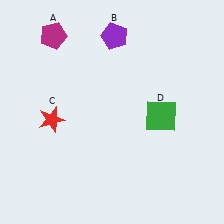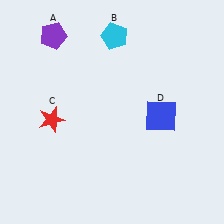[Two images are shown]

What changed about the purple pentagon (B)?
In Image 1, B is purple. In Image 2, it changed to cyan.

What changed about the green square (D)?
In Image 1, D is green. In Image 2, it changed to blue.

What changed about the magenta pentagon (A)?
In Image 1, A is magenta. In Image 2, it changed to purple.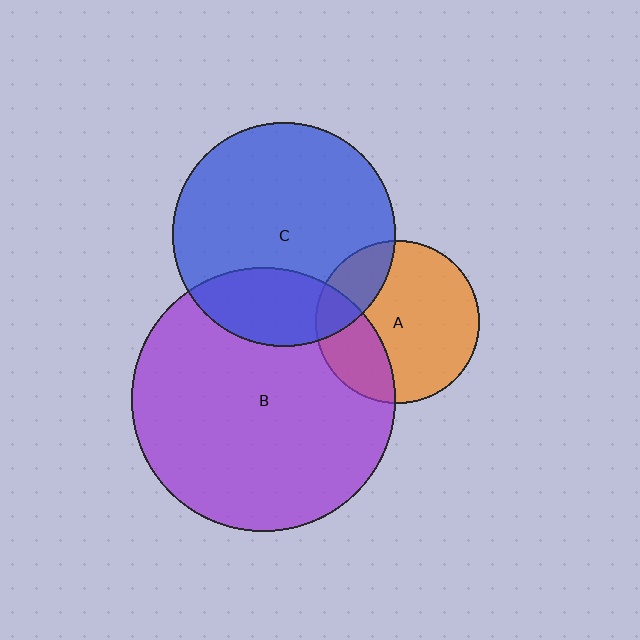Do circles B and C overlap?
Yes.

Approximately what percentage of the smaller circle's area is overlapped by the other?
Approximately 25%.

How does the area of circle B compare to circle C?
Approximately 1.4 times.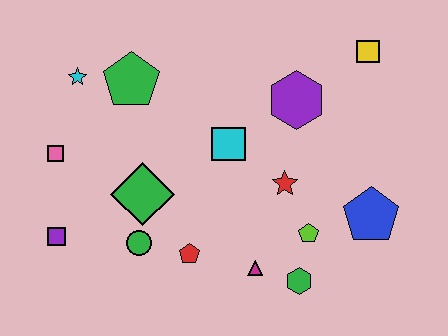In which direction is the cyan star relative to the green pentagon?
The cyan star is to the left of the green pentagon.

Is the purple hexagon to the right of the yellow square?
No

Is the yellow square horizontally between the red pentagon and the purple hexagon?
No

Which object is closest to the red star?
The lime pentagon is closest to the red star.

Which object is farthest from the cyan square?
The purple square is farthest from the cyan square.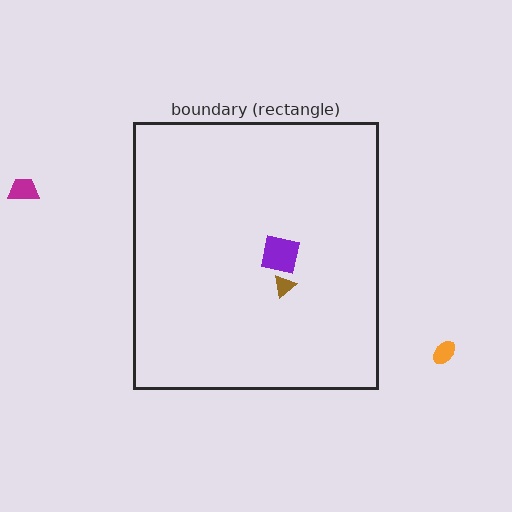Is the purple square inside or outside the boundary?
Inside.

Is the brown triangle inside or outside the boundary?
Inside.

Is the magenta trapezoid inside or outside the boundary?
Outside.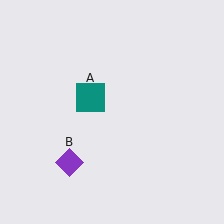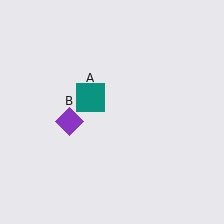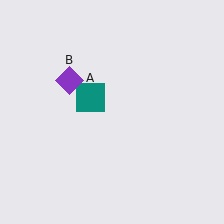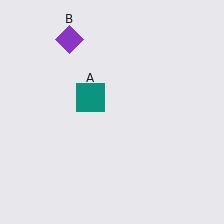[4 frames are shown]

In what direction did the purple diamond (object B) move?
The purple diamond (object B) moved up.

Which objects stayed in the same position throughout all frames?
Teal square (object A) remained stationary.